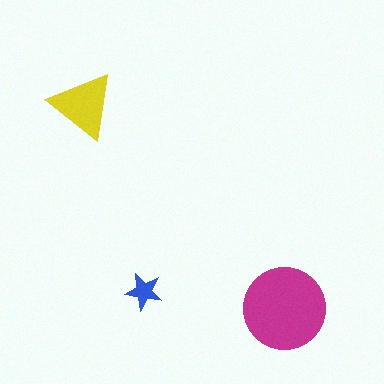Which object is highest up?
The yellow triangle is topmost.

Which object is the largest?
The magenta circle.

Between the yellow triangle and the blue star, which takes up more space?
The yellow triangle.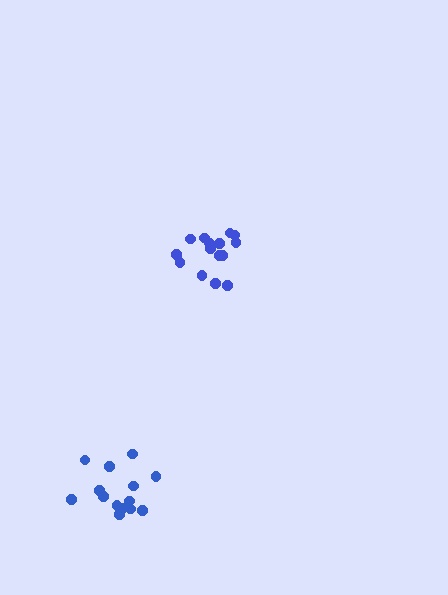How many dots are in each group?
Group 1: 15 dots, Group 2: 15 dots (30 total).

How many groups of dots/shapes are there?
There are 2 groups.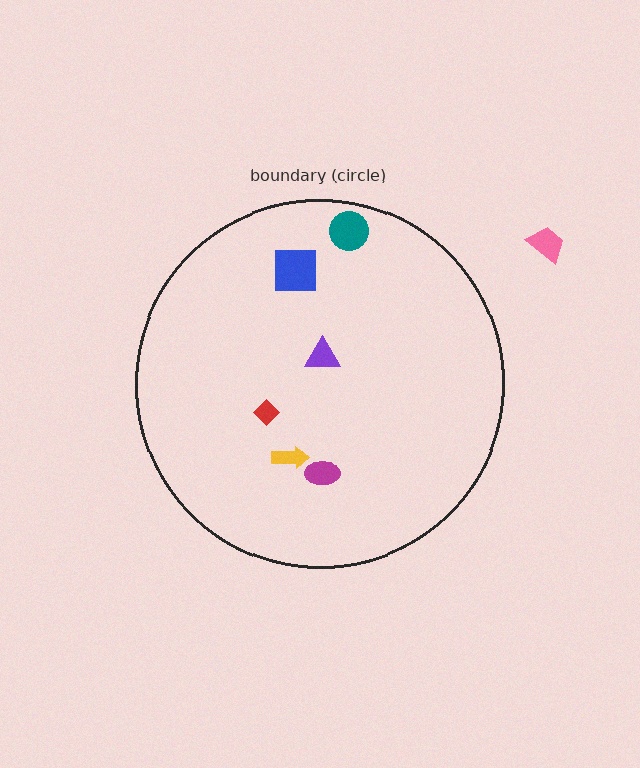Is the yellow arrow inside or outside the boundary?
Inside.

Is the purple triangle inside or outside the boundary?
Inside.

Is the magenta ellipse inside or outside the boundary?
Inside.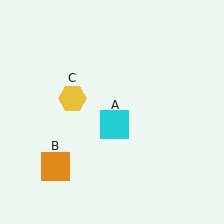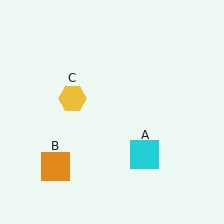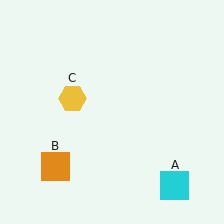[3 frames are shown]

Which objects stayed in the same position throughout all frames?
Orange square (object B) and yellow hexagon (object C) remained stationary.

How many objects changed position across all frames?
1 object changed position: cyan square (object A).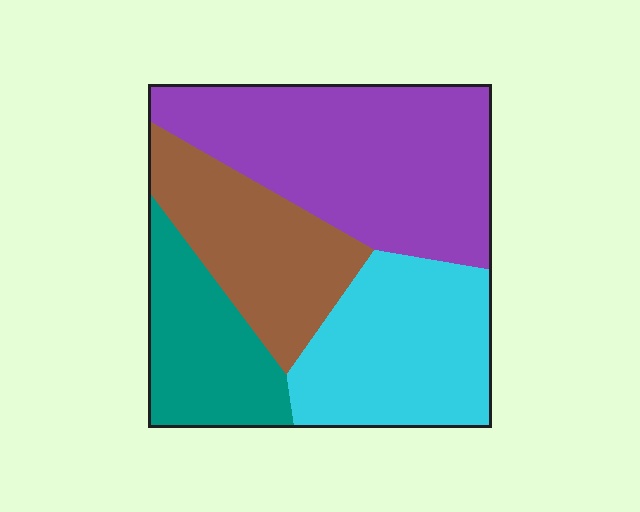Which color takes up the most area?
Purple, at roughly 35%.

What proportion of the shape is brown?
Brown covers 21% of the shape.